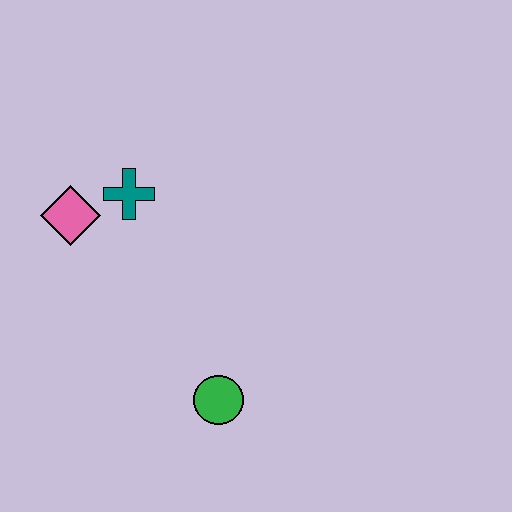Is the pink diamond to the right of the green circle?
No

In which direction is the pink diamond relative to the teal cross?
The pink diamond is to the left of the teal cross.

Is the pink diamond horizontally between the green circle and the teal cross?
No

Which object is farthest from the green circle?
The pink diamond is farthest from the green circle.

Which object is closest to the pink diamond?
The teal cross is closest to the pink diamond.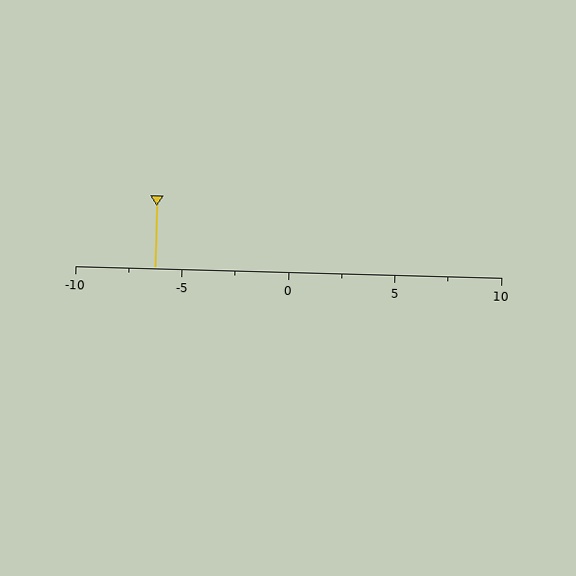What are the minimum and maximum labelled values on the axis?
The axis runs from -10 to 10.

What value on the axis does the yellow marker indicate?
The marker indicates approximately -6.2.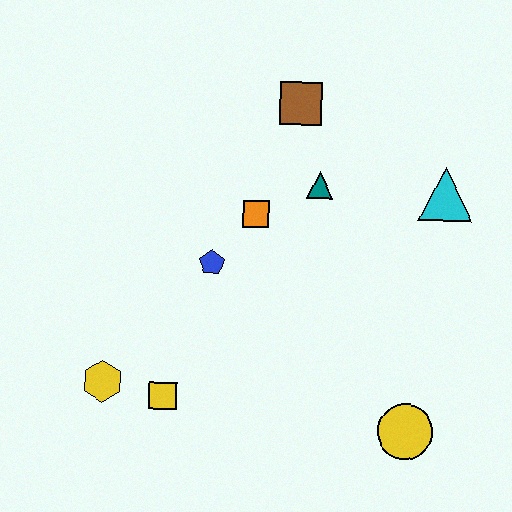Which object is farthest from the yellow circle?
The brown square is farthest from the yellow circle.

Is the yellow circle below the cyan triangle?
Yes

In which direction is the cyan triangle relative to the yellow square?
The cyan triangle is to the right of the yellow square.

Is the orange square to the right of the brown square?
No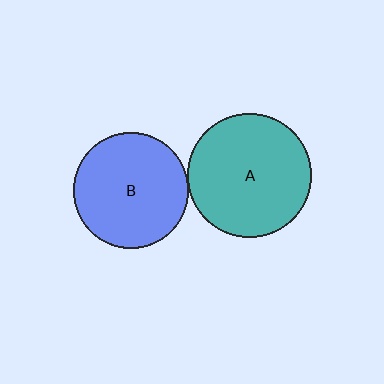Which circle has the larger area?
Circle A (teal).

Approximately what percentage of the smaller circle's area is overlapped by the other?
Approximately 5%.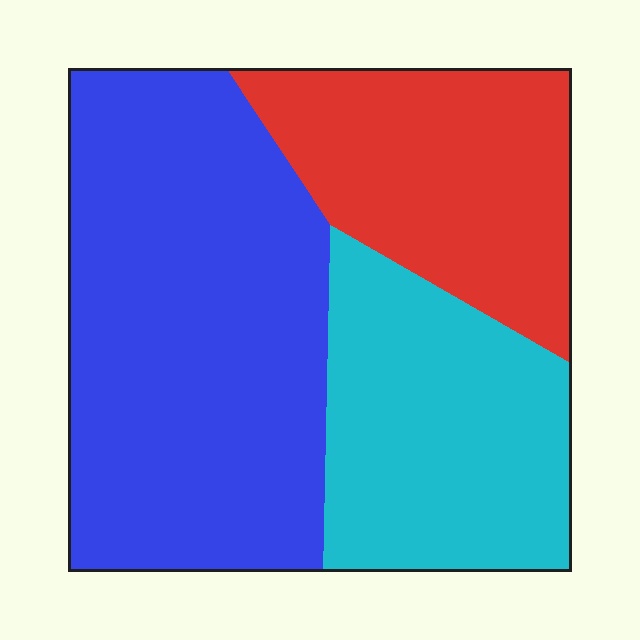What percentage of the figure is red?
Red takes up about one quarter (1/4) of the figure.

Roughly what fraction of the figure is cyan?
Cyan covers 27% of the figure.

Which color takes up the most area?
Blue, at roughly 50%.